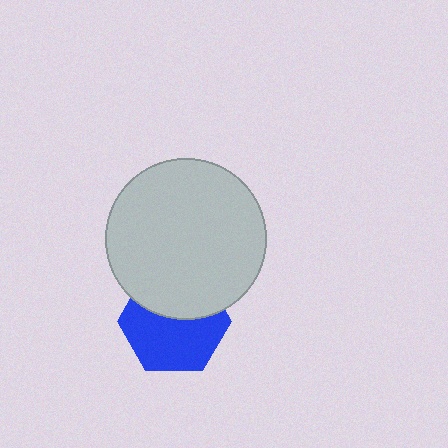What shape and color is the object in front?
The object in front is a light gray circle.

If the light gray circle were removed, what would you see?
You would see the complete blue hexagon.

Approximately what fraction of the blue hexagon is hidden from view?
Roughly 40% of the blue hexagon is hidden behind the light gray circle.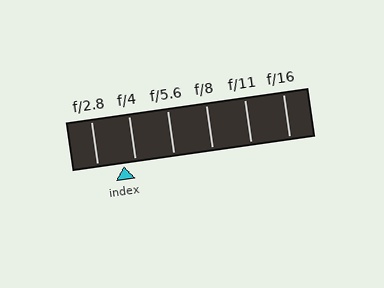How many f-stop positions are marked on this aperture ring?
There are 6 f-stop positions marked.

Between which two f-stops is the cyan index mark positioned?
The index mark is between f/2.8 and f/4.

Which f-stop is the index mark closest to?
The index mark is closest to f/4.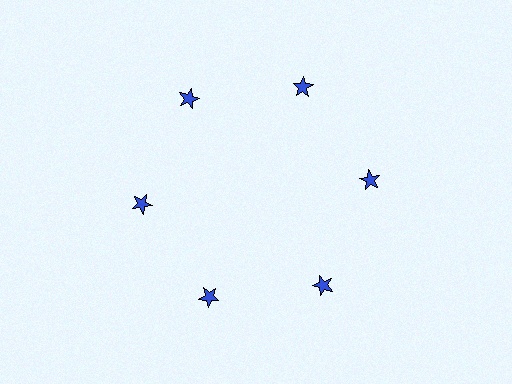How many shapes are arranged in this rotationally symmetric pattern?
There are 6 shapes, arranged in 6 groups of 1.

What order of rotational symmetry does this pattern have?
This pattern has 6-fold rotational symmetry.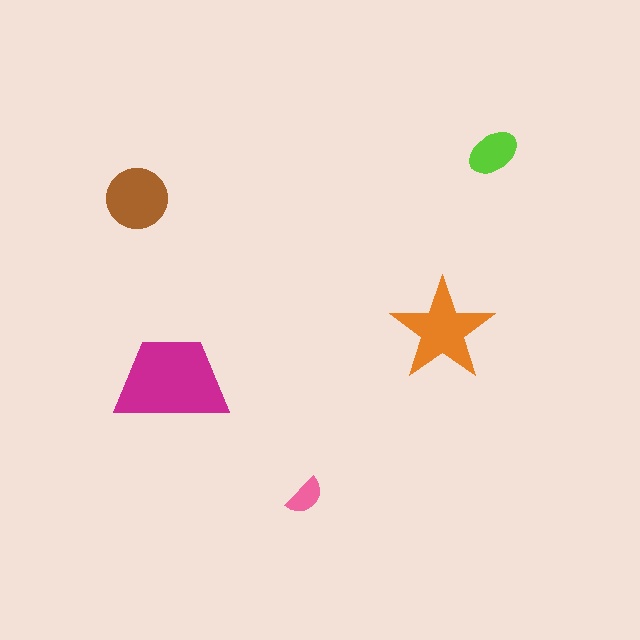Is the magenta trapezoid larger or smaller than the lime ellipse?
Larger.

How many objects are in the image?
There are 5 objects in the image.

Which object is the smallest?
The pink semicircle.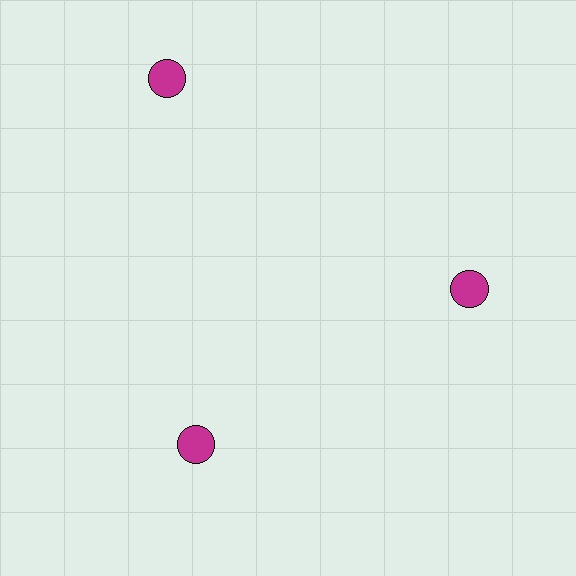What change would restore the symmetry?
The symmetry would be restored by moving it inward, back onto the ring so that all 3 circles sit at equal angles and equal distance from the center.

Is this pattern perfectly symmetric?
No. The 3 magenta circles are arranged in a ring, but one element near the 11 o'clock position is pushed outward from the center, breaking the 3-fold rotational symmetry.